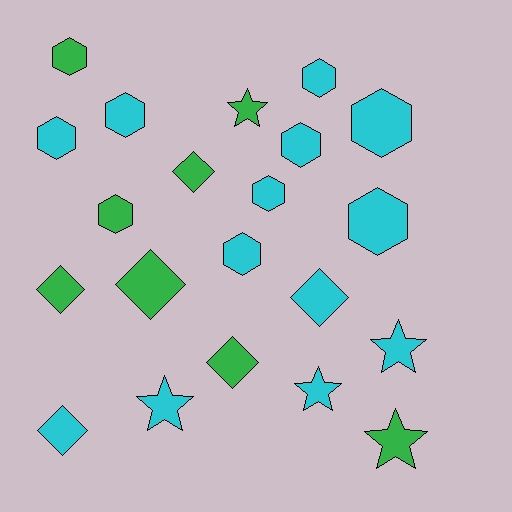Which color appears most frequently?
Cyan, with 13 objects.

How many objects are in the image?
There are 21 objects.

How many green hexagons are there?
There are 2 green hexagons.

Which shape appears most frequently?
Hexagon, with 10 objects.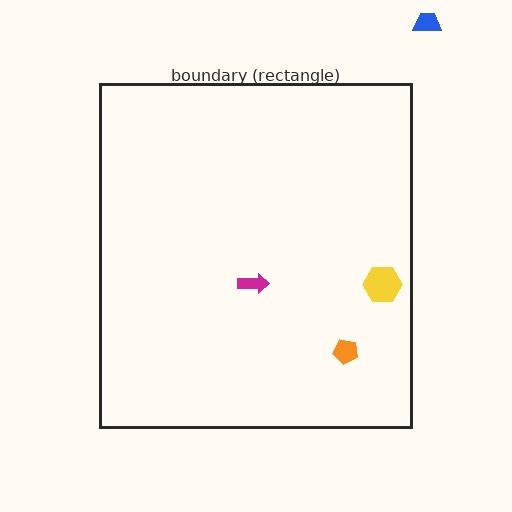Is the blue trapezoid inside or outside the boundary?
Outside.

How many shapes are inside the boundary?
3 inside, 1 outside.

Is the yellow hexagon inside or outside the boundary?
Inside.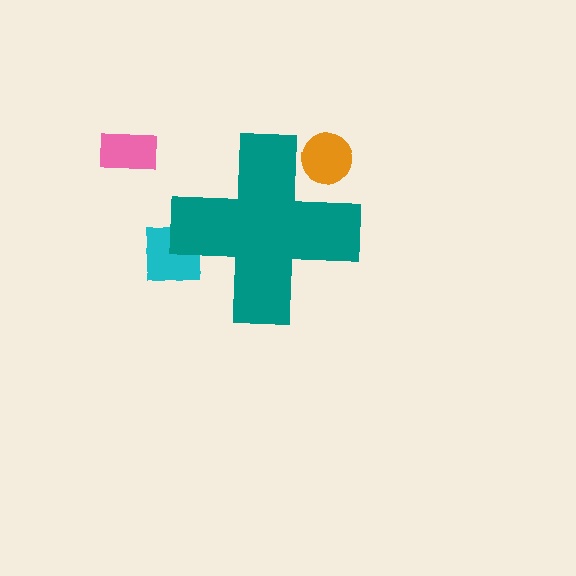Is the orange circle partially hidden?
Yes, the orange circle is partially hidden behind the teal cross.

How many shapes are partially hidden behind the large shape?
2 shapes are partially hidden.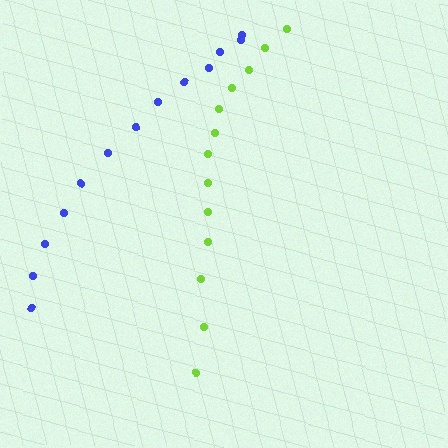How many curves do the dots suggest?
There are 2 distinct paths.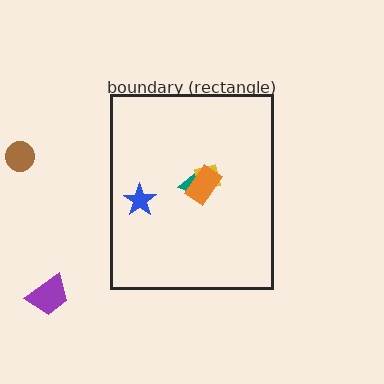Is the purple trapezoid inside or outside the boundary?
Outside.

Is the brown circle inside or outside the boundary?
Outside.